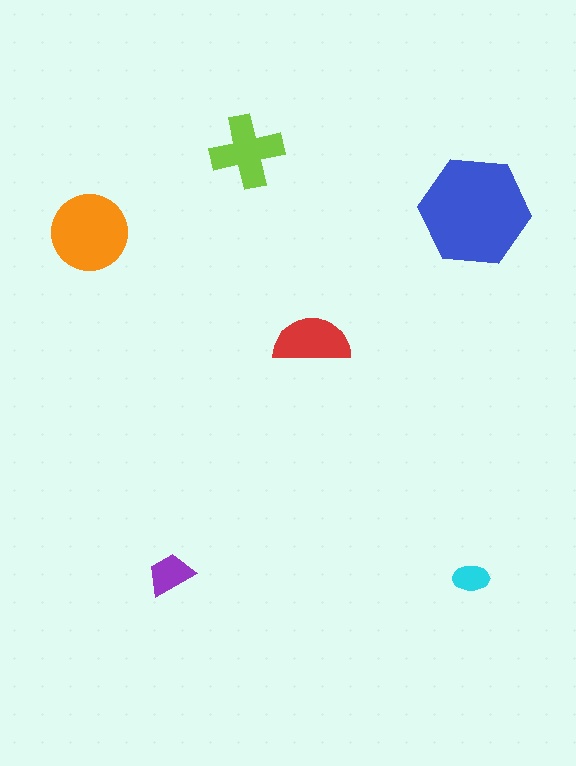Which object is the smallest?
The cyan ellipse.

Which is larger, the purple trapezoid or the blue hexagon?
The blue hexagon.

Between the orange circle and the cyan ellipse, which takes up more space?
The orange circle.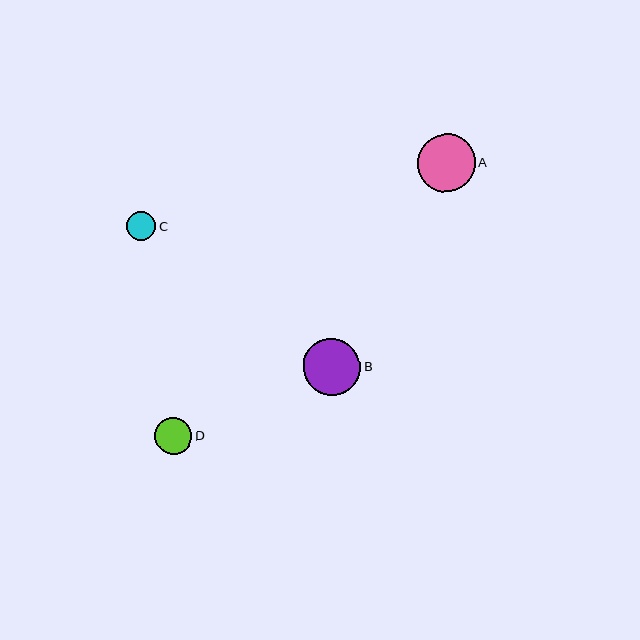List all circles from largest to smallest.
From largest to smallest: A, B, D, C.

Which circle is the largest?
Circle A is the largest with a size of approximately 58 pixels.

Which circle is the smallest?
Circle C is the smallest with a size of approximately 29 pixels.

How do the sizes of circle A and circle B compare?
Circle A and circle B are approximately the same size.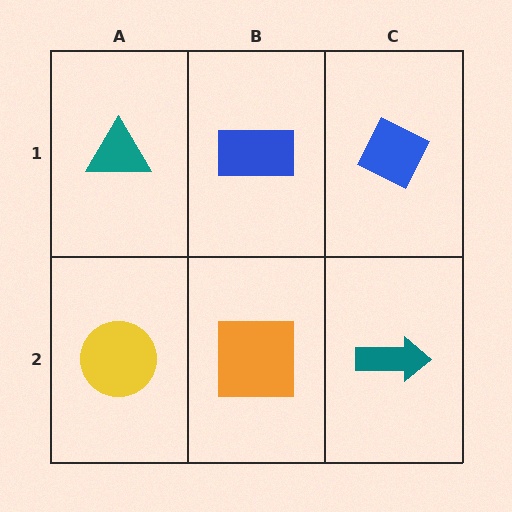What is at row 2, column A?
A yellow circle.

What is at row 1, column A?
A teal triangle.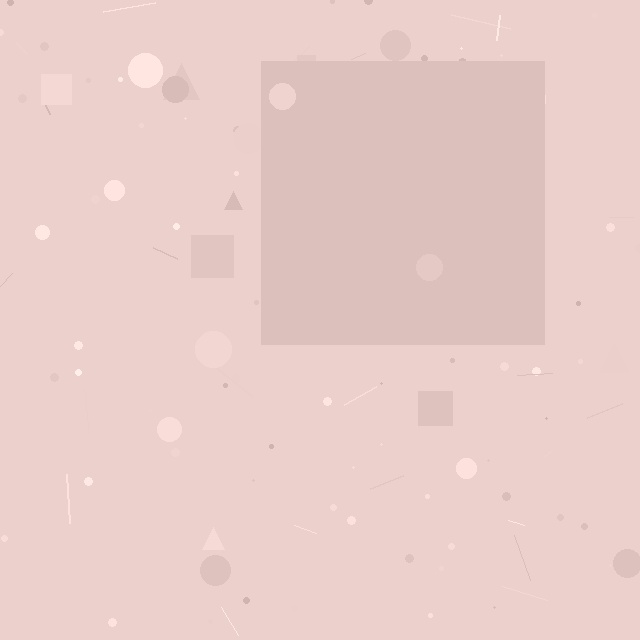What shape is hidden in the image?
A square is hidden in the image.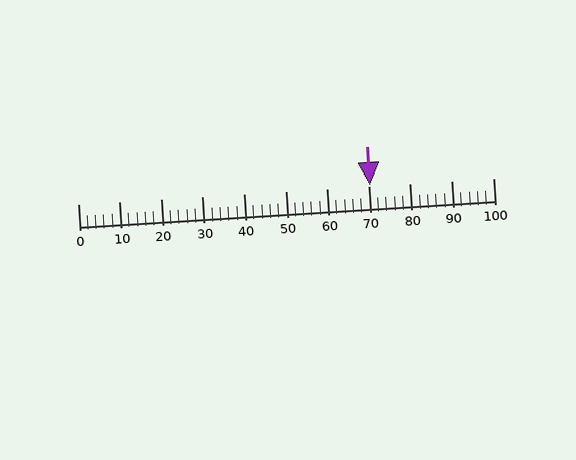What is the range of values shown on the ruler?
The ruler shows values from 0 to 100.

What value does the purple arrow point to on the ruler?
The purple arrow points to approximately 70.